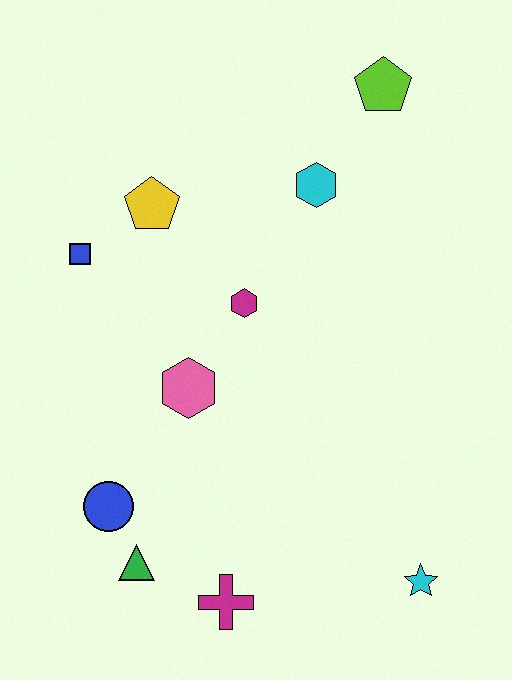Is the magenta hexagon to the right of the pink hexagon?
Yes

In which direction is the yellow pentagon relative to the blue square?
The yellow pentagon is to the right of the blue square.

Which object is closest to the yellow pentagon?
The blue square is closest to the yellow pentagon.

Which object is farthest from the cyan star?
The lime pentagon is farthest from the cyan star.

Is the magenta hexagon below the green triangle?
No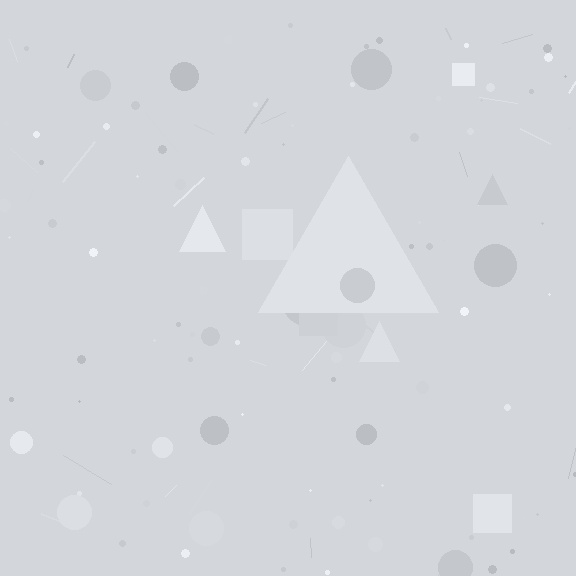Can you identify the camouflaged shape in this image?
The camouflaged shape is a triangle.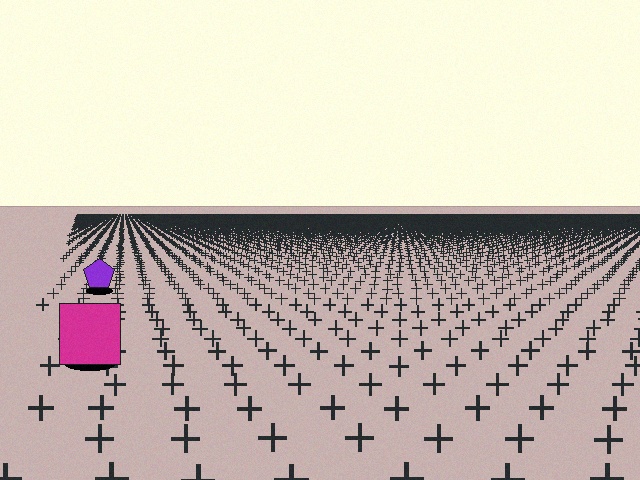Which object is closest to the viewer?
The magenta square is closest. The texture marks near it are larger and more spread out.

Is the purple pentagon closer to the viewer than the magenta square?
No. The magenta square is closer — you can tell from the texture gradient: the ground texture is coarser near it.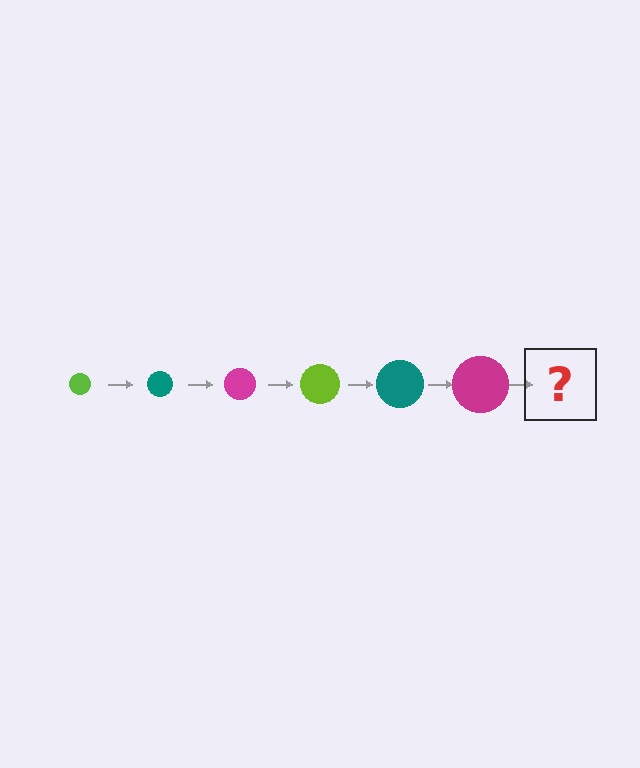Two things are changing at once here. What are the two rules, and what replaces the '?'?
The two rules are that the circle grows larger each step and the color cycles through lime, teal, and magenta. The '?' should be a lime circle, larger than the previous one.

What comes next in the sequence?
The next element should be a lime circle, larger than the previous one.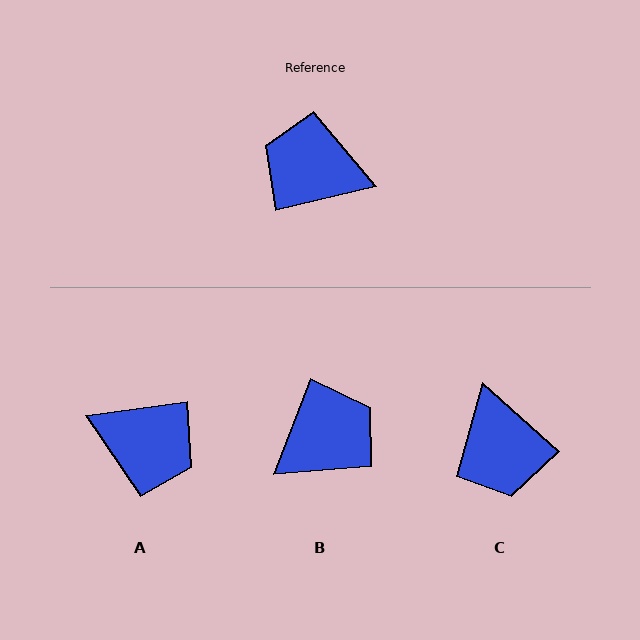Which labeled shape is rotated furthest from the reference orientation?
A, about 175 degrees away.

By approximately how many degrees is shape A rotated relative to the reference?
Approximately 175 degrees counter-clockwise.